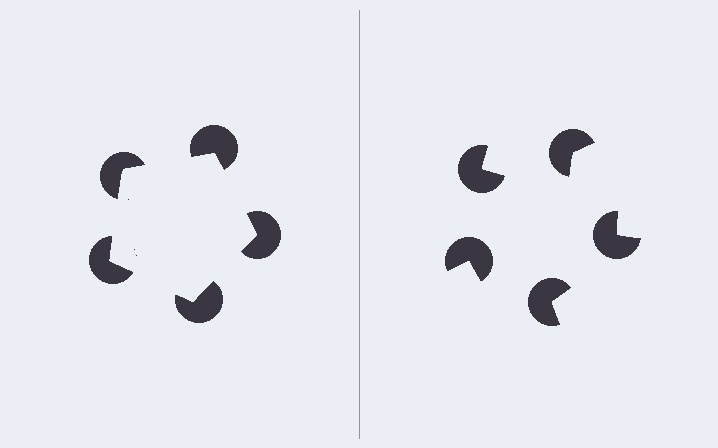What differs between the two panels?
The pac-man discs are positioned identically on both sides; only the wedge orientations differ. On the left they align to a pentagon; on the right they are misaligned.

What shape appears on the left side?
An illusory pentagon.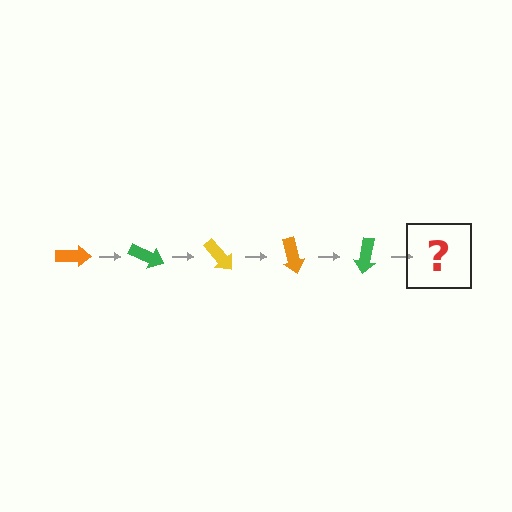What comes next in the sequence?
The next element should be a yellow arrow, rotated 125 degrees from the start.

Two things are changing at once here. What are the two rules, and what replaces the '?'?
The two rules are that it rotates 25 degrees each step and the color cycles through orange, green, and yellow. The '?' should be a yellow arrow, rotated 125 degrees from the start.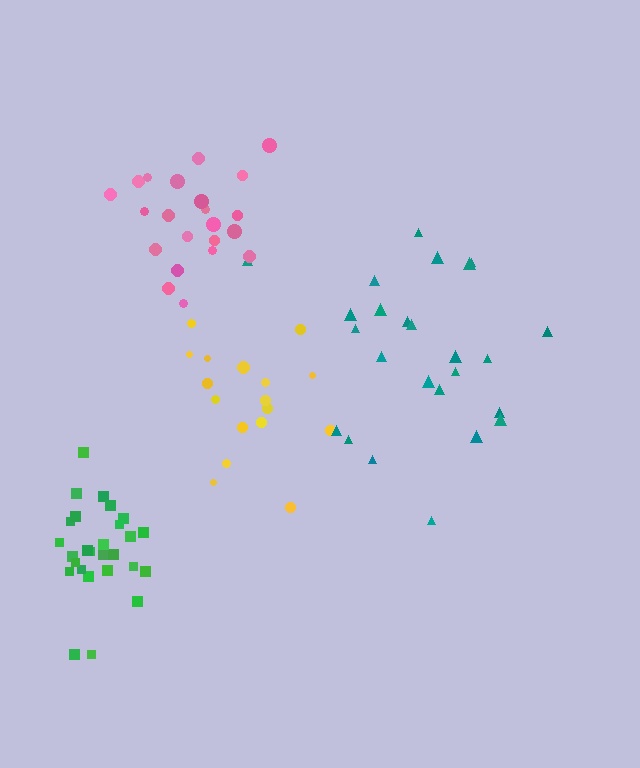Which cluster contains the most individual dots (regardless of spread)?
Green (27).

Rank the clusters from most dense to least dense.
green, pink, yellow, teal.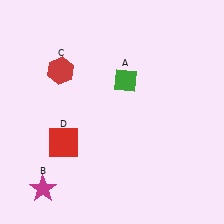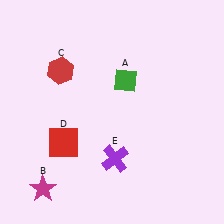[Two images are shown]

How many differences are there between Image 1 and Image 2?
There is 1 difference between the two images.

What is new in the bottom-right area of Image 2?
A purple cross (E) was added in the bottom-right area of Image 2.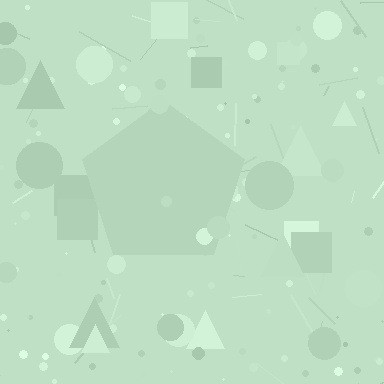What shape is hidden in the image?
A pentagon is hidden in the image.